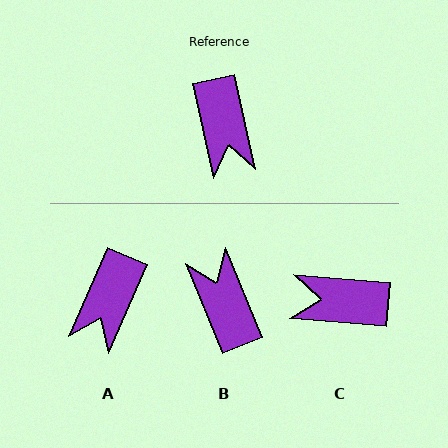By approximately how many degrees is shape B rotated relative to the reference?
Approximately 170 degrees clockwise.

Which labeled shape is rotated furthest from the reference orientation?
B, about 170 degrees away.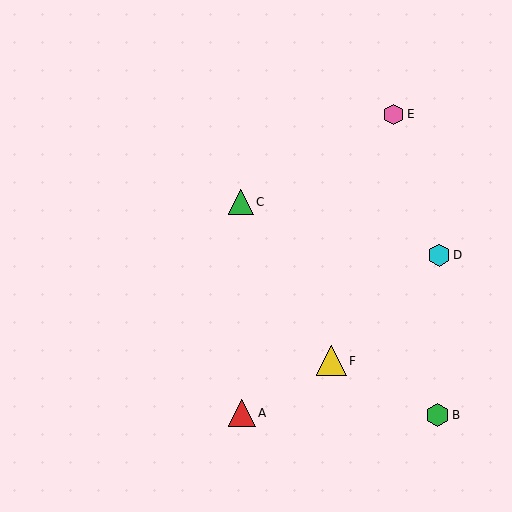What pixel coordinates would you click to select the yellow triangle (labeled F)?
Click at (331, 361) to select the yellow triangle F.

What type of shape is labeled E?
Shape E is a pink hexagon.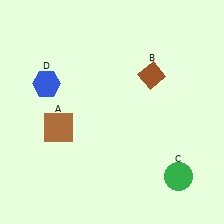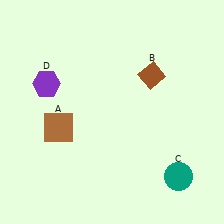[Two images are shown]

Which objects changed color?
C changed from green to teal. D changed from blue to purple.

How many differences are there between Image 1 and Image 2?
There are 2 differences between the two images.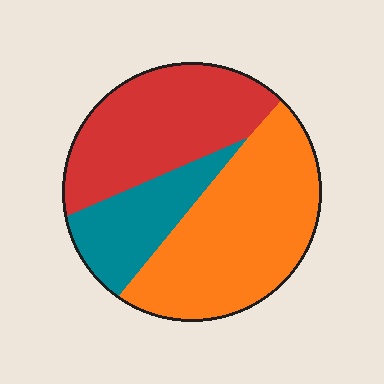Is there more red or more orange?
Orange.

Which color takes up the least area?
Teal, at roughly 20%.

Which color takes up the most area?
Orange, at roughly 45%.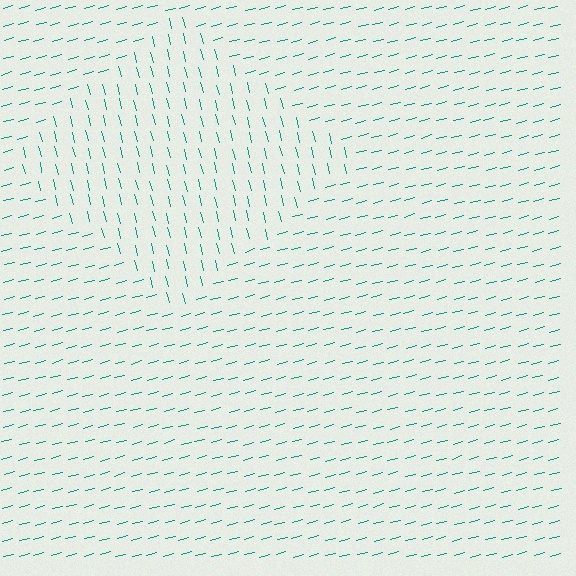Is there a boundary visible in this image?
Yes, there is a texture boundary formed by a change in line orientation.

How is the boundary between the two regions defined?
The boundary is defined purely by a change in line orientation (approximately 89 degrees difference). All lines are the same color and thickness.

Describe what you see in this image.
The image is filled with small teal line segments. A diamond region in the image has lines oriented differently from the surrounding lines, creating a visible texture boundary.